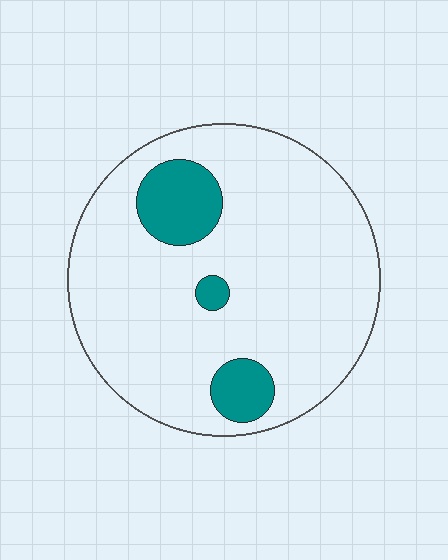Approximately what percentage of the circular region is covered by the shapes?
Approximately 15%.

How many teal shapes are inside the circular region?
3.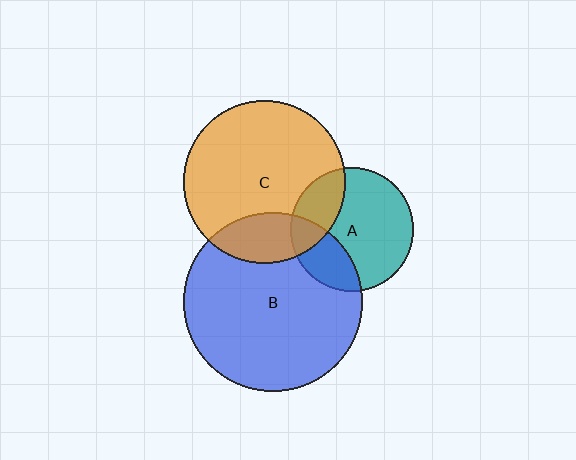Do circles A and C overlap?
Yes.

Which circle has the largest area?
Circle B (blue).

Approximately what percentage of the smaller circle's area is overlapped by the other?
Approximately 25%.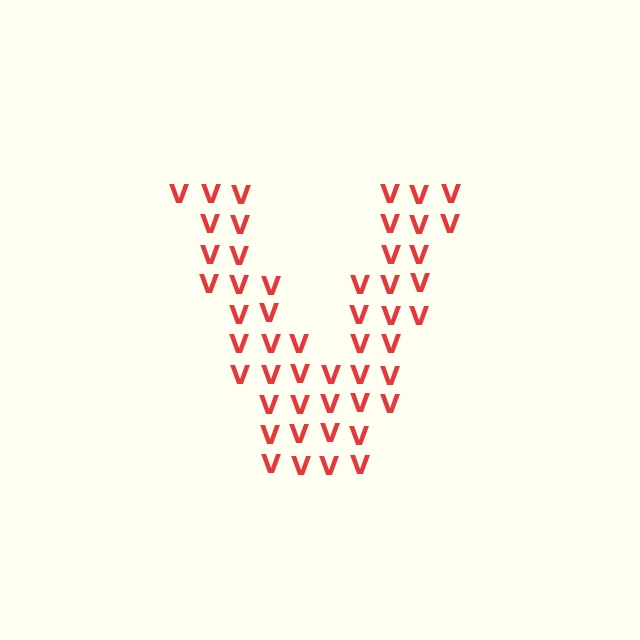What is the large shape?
The large shape is the letter V.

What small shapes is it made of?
It is made of small letter V's.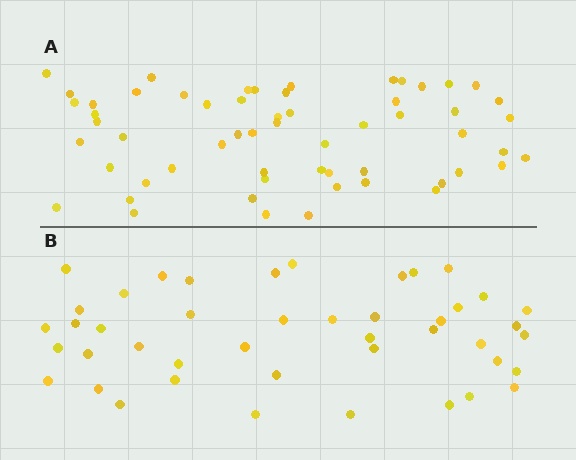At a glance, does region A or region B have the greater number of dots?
Region A (the top region) has more dots.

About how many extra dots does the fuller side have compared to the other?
Region A has approximately 15 more dots than region B.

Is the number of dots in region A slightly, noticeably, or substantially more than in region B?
Region A has noticeably more, but not dramatically so. The ratio is roughly 1.3 to 1.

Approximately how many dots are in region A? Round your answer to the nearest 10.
About 60 dots. (The exact count is 58, which rounds to 60.)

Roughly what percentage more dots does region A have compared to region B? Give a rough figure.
About 30% more.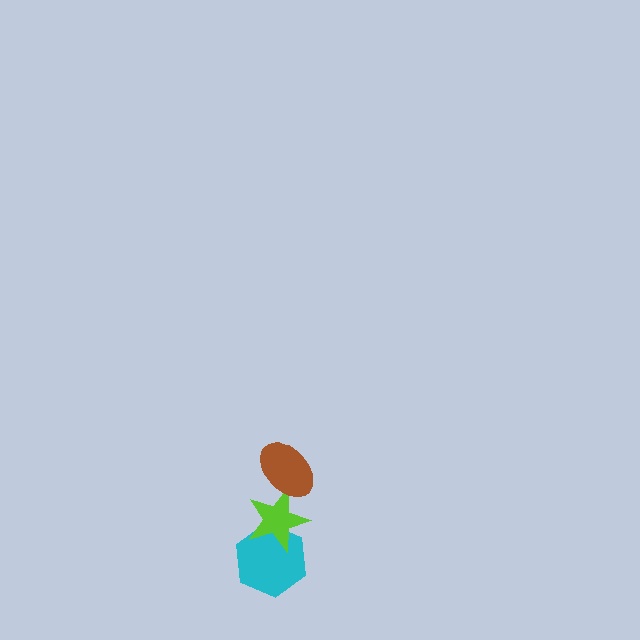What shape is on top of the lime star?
The brown ellipse is on top of the lime star.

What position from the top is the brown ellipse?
The brown ellipse is 1st from the top.